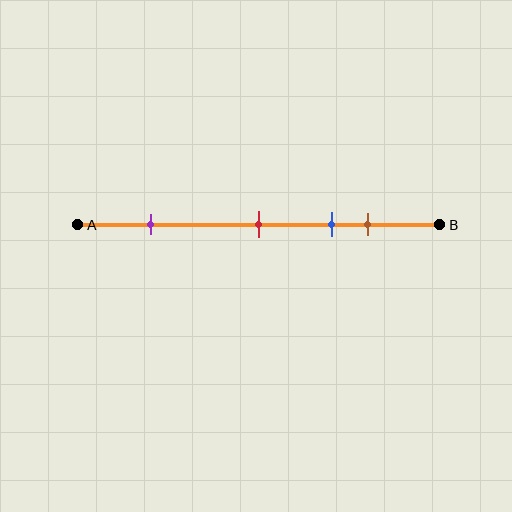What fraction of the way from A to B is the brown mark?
The brown mark is approximately 80% (0.8) of the way from A to B.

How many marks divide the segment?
There are 4 marks dividing the segment.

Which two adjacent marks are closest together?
The blue and brown marks are the closest adjacent pair.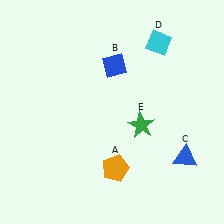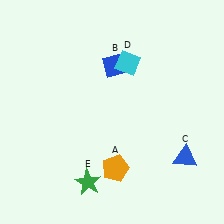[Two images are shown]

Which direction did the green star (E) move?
The green star (E) moved down.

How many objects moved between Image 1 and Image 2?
2 objects moved between the two images.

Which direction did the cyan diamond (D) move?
The cyan diamond (D) moved left.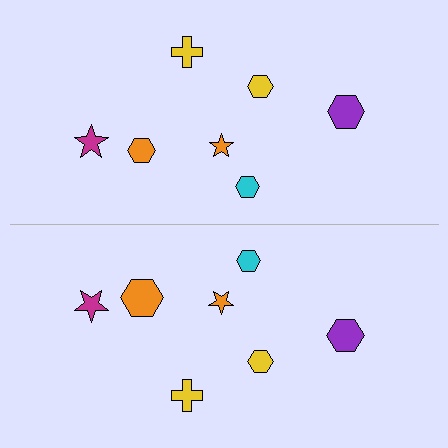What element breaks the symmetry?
The orange hexagon on the bottom side has a different size than its mirror counterpart.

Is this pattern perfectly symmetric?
No, the pattern is not perfectly symmetric. The orange hexagon on the bottom side has a different size than its mirror counterpart.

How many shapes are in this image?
There are 14 shapes in this image.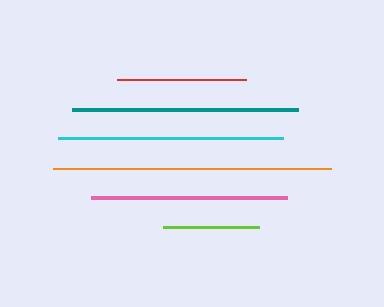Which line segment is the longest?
The orange line is the longest at approximately 278 pixels.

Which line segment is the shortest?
The lime line is the shortest at approximately 96 pixels.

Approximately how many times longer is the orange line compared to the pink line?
The orange line is approximately 1.4 times the length of the pink line.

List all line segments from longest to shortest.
From longest to shortest: orange, teal, cyan, pink, red, lime.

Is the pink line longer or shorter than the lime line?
The pink line is longer than the lime line.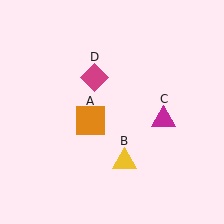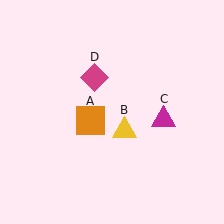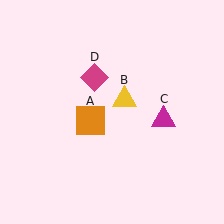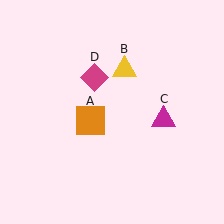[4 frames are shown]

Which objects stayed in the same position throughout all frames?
Orange square (object A) and magenta triangle (object C) and magenta diamond (object D) remained stationary.